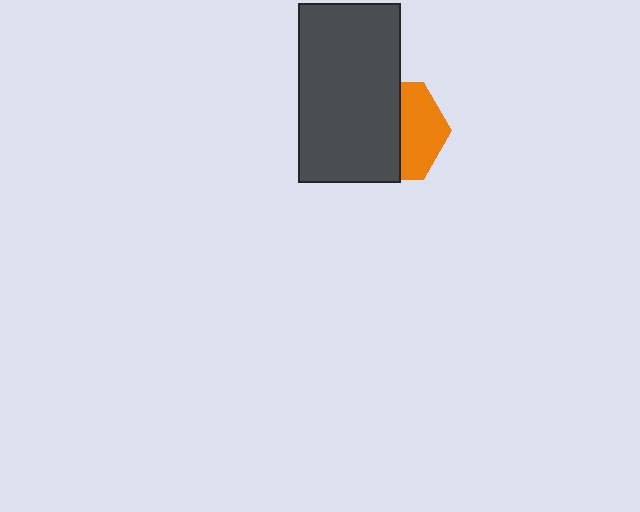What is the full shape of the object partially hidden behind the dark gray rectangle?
The partially hidden object is an orange hexagon.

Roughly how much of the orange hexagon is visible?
A small part of it is visible (roughly 43%).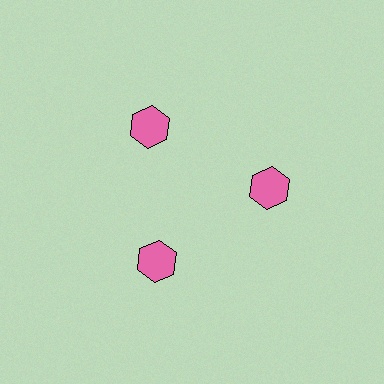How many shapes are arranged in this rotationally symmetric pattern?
There are 3 shapes, arranged in 3 groups of 1.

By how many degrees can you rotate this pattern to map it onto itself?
The pattern maps onto itself every 120 degrees of rotation.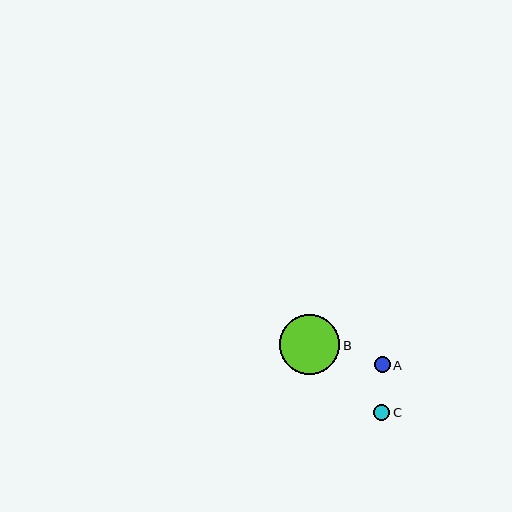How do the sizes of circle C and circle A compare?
Circle C and circle A are approximately the same size.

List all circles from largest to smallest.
From largest to smallest: B, C, A.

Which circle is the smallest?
Circle A is the smallest with a size of approximately 15 pixels.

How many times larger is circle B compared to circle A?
Circle B is approximately 3.9 times the size of circle A.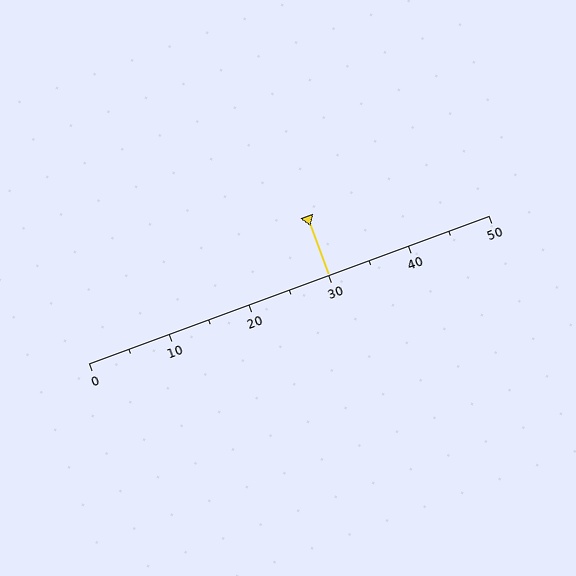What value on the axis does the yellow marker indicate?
The marker indicates approximately 30.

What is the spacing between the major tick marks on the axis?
The major ticks are spaced 10 apart.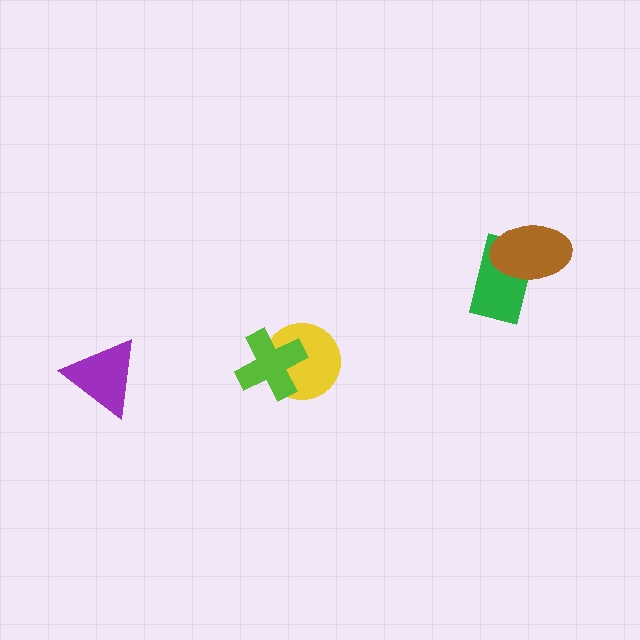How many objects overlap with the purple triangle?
0 objects overlap with the purple triangle.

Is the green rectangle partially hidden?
Yes, it is partially covered by another shape.